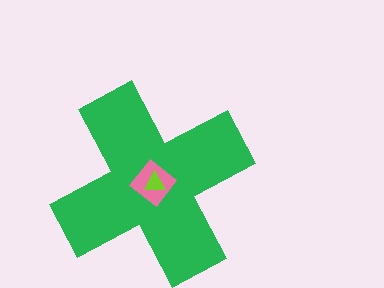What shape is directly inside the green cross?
The pink diamond.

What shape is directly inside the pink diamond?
The lime triangle.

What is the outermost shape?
The green cross.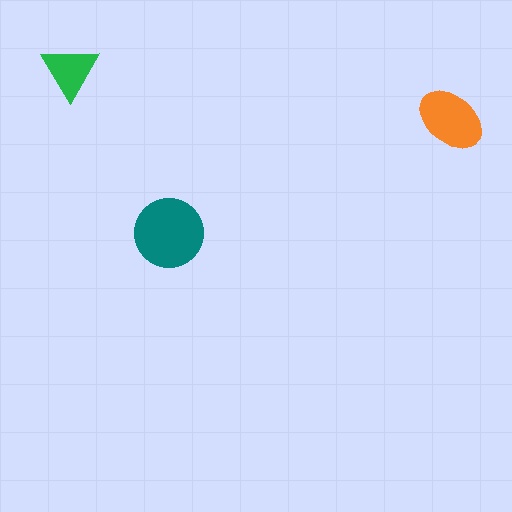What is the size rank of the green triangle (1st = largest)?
3rd.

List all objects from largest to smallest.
The teal circle, the orange ellipse, the green triangle.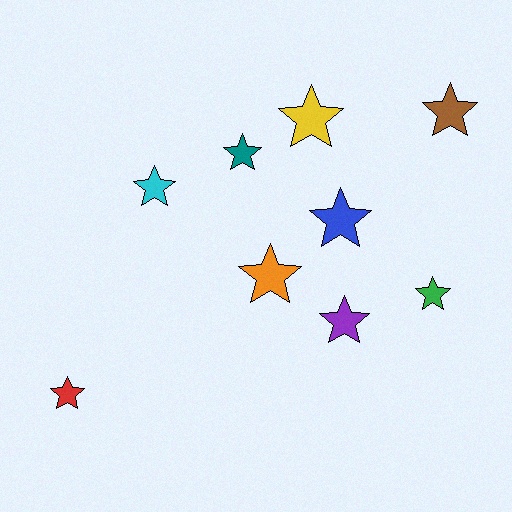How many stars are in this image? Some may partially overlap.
There are 9 stars.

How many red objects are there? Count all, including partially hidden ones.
There is 1 red object.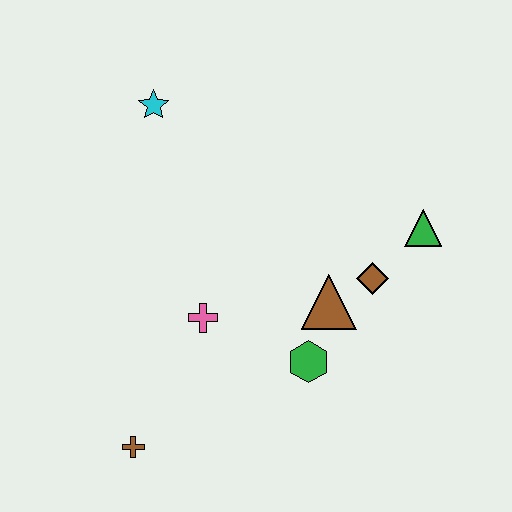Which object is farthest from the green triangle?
The brown cross is farthest from the green triangle.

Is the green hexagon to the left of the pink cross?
No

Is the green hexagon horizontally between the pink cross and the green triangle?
Yes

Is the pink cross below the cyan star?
Yes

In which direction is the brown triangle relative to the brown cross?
The brown triangle is to the right of the brown cross.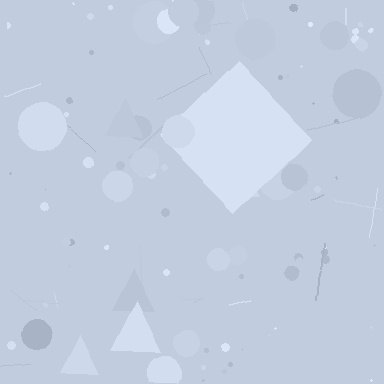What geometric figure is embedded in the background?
A diamond is embedded in the background.